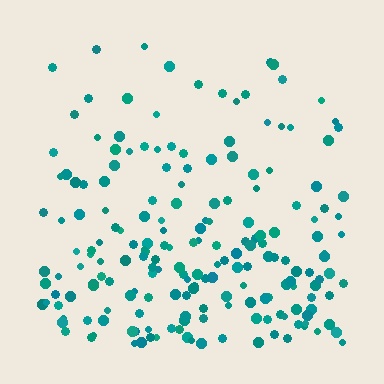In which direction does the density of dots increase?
From top to bottom, with the bottom side densest.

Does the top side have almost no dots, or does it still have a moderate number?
Still a moderate number, just noticeably fewer than the bottom.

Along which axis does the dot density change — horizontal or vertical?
Vertical.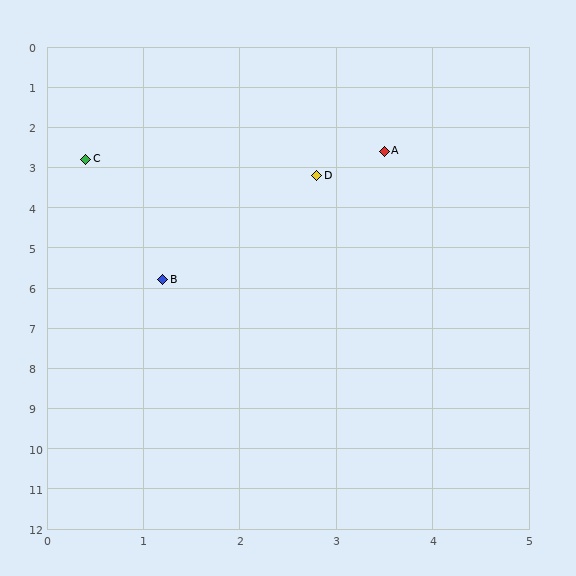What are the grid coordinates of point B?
Point B is at approximately (1.2, 5.8).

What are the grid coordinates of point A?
Point A is at approximately (3.5, 2.6).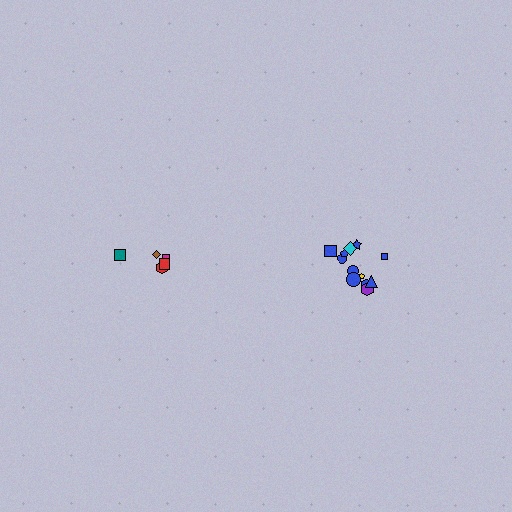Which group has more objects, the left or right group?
The right group.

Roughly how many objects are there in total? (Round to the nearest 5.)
Roughly 15 objects in total.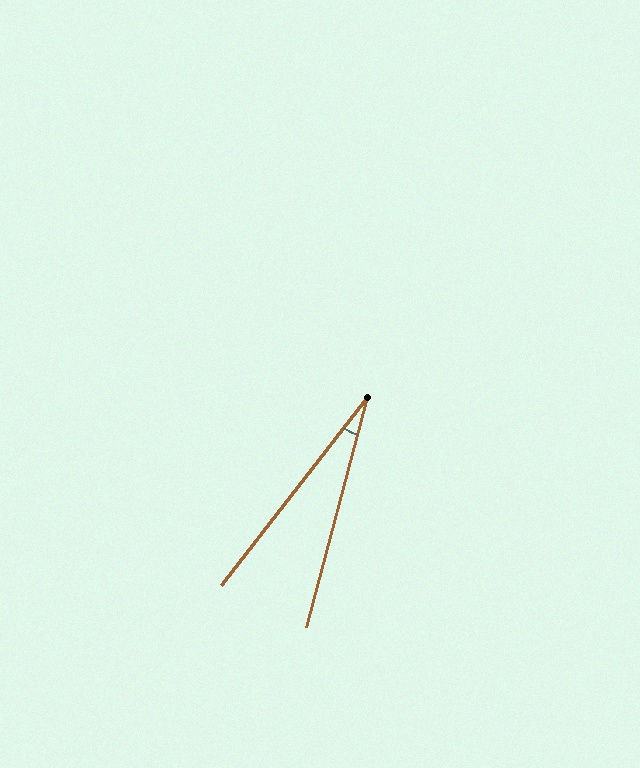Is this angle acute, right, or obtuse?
It is acute.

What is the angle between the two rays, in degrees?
Approximately 23 degrees.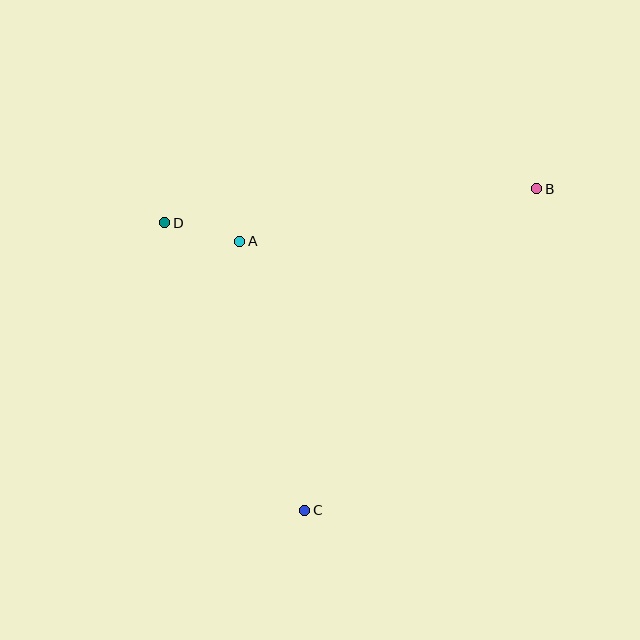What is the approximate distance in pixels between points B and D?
The distance between B and D is approximately 373 pixels.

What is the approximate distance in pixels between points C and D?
The distance between C and D is approximately 320 pixels.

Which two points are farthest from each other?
Points B and C are farthest from each other.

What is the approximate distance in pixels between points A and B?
The distance between A and B is approximately 302 pixels.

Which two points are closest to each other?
Points A and D are closest to each other.